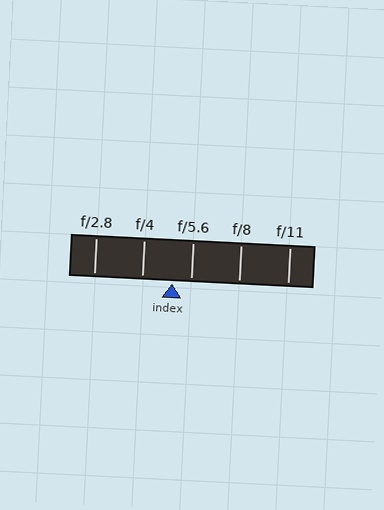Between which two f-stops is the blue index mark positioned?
The index mark is between f/4 and f/5.6.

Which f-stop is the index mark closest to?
The index mark is closest to f/5.6.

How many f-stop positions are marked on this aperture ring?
There are 5 f-stop positions marked.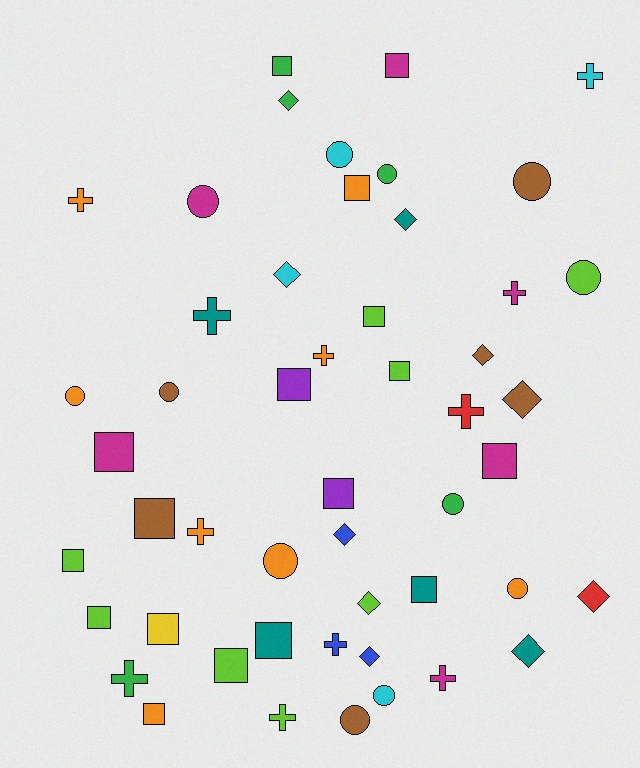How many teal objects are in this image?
There are 5 teal objects.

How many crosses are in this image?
There are 11 crosses.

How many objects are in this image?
There are 50 objects.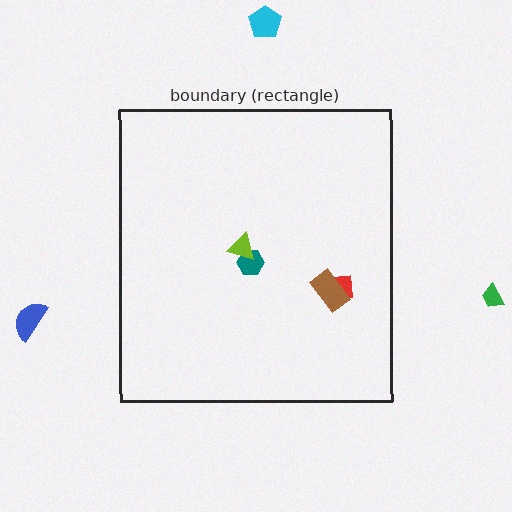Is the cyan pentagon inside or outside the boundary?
Outside.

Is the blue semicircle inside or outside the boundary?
Outside.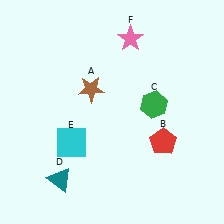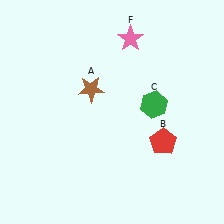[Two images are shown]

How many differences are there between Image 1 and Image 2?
There are 2 differences between the two images.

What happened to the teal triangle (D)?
The teal triangle (D) was removed in Image 2. It was in the bottom-left area of Image 1.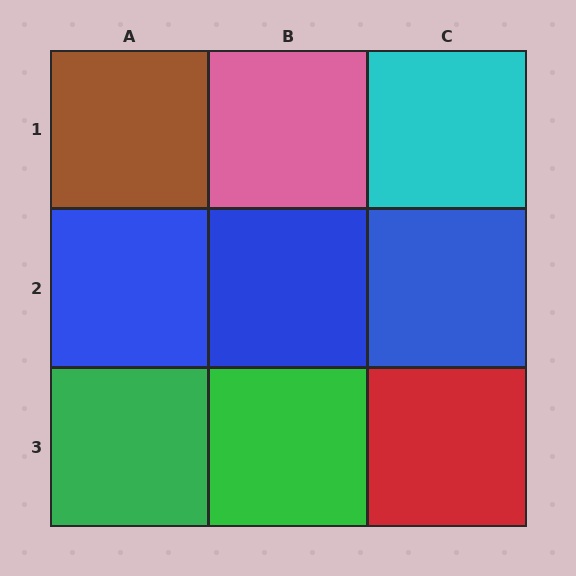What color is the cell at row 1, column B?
Pink.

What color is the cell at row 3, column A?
Green.